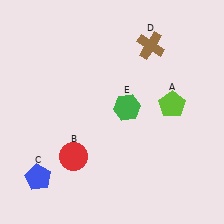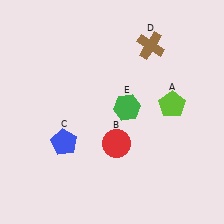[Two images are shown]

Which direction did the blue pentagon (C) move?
The blue pentagon (C) moved up.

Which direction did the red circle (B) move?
The red circle (B) moved right.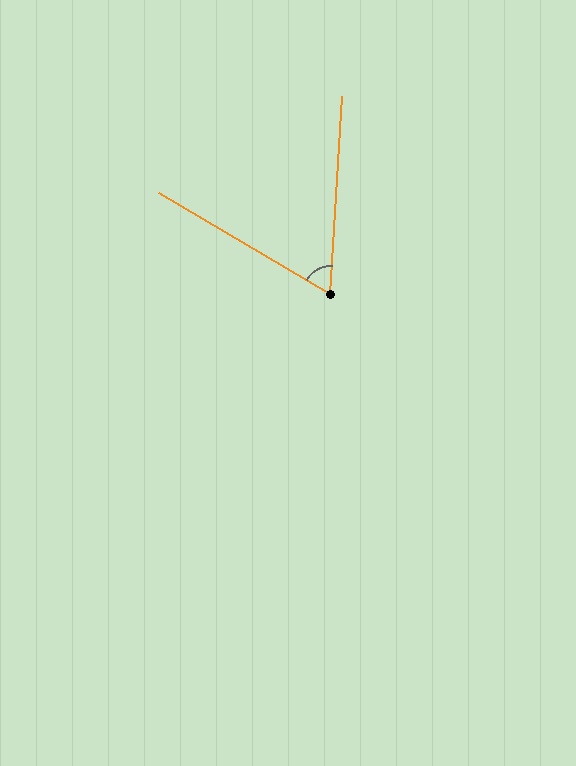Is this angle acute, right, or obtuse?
It is acute.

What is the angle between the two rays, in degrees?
Approximately 63 degrees.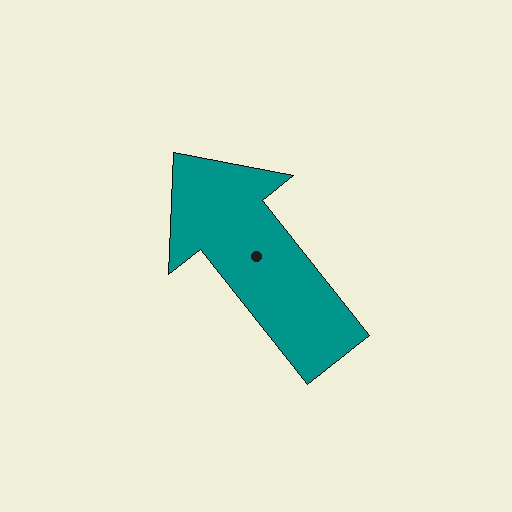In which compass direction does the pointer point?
Northwest.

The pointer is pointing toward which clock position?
Roughly 11 o'clock.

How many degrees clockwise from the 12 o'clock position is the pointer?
Approximately 322 degrees.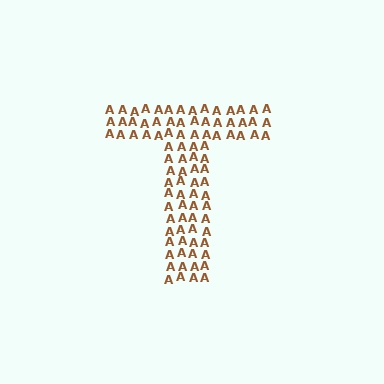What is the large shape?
The large shape is the letter T.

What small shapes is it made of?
It is made of small letter A's.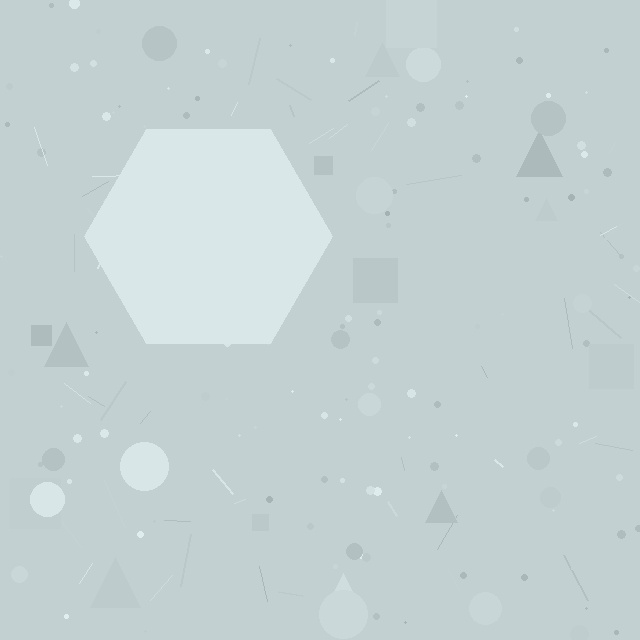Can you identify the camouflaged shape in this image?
The camouflaged shape is a hexagon.